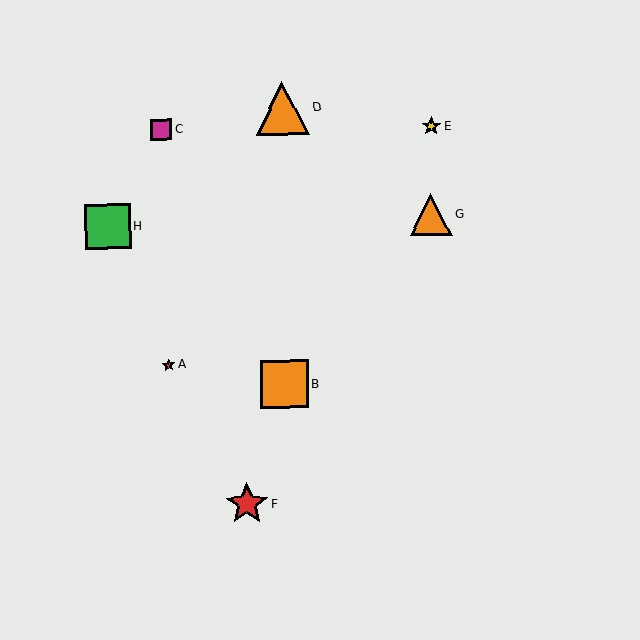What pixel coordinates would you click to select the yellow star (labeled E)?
Click at (431, 126) to select the yellow star E.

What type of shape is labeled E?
Shape E is a yellow star.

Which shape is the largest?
The orange triangle (labeled D) is the largest.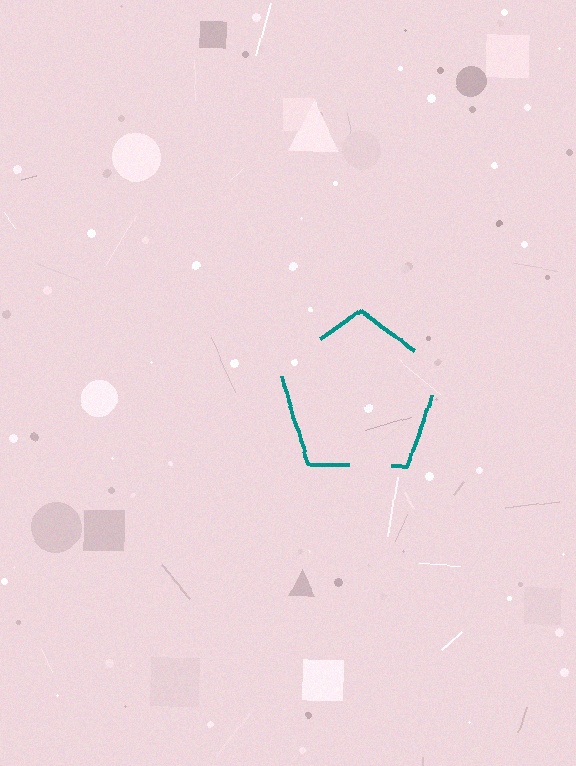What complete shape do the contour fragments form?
The contour fragments form a pentagon.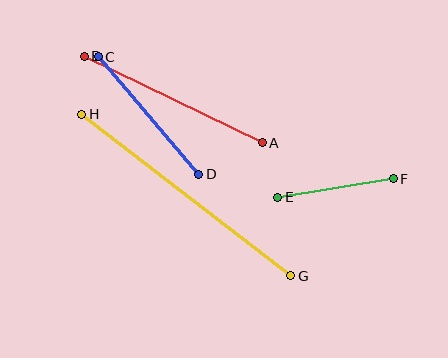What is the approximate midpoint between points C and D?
The midpoint is at approximately (148, 116) pixels.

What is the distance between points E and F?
The distance is approximately 117 pixels.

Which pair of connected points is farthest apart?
Points G and H are farthest apart.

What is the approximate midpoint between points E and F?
The midpoint is at approximately (335, 188) pixels.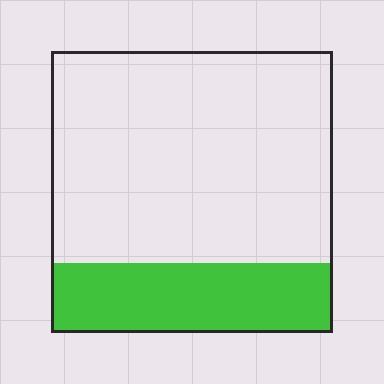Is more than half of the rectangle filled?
No.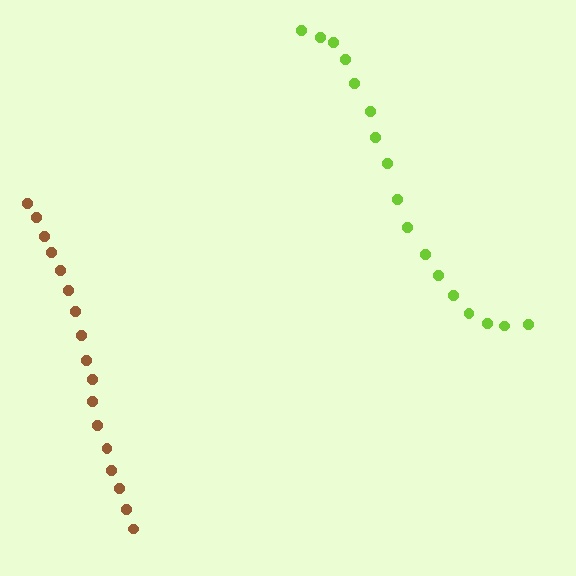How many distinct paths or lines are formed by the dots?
There are 2 distinct paths.